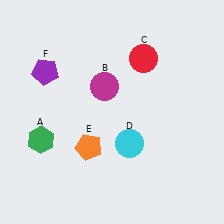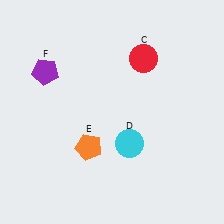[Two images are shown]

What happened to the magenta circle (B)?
The magenta circle (B) was removed in Image 2. It was in the top-left area of Image 1.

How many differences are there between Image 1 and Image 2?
There are 2 differences between the two images.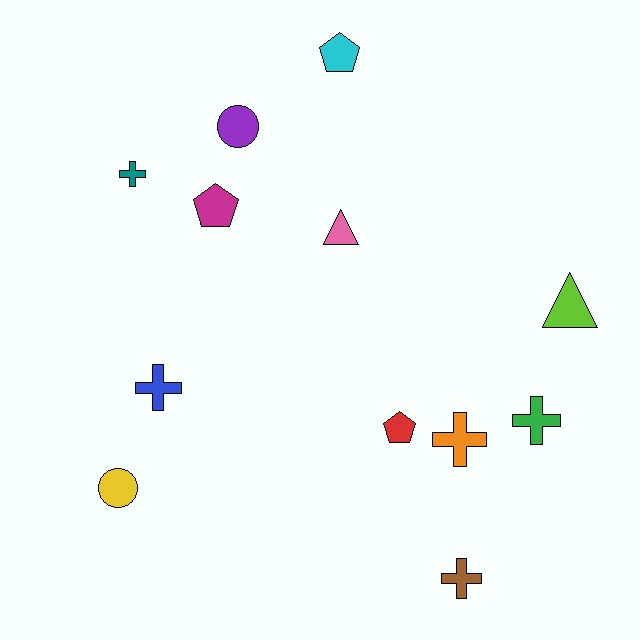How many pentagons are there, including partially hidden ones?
There are 3 pentagons.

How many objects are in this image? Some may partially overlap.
There are 12 objects.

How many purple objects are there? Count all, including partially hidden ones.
There is 1 purple object.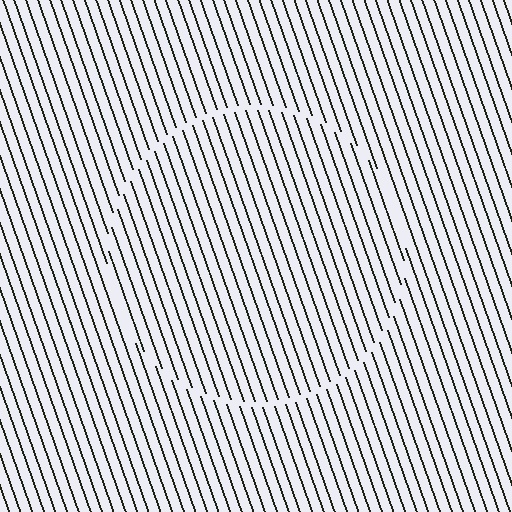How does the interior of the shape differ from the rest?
The interior of the shape contains the same grating, shifted by half a period — the contour is defined by the phase discontinuity where line-ends from the inner and outer gratings abut.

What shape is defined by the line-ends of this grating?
An illusory circle. The interior of the shape contains the same grating, shifted by half a period — the contour is defined by the phase discontinuity where line-ends from the inner and outer gratings abut.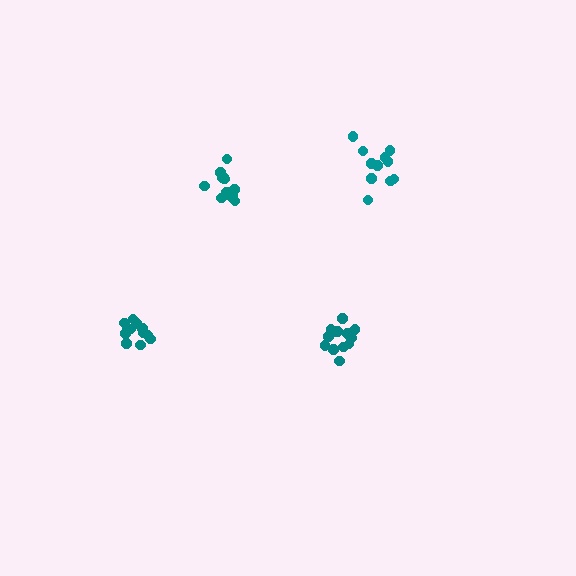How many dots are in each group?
Group 1: 13 dots, Group 2: 13 dots, Group 3: 13 dots, Group 4: 11 dots (50 total).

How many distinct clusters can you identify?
There are 4 distinct clusters.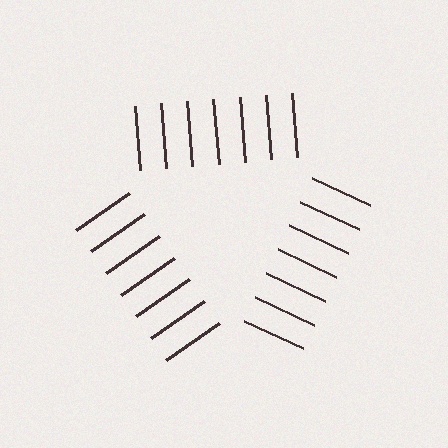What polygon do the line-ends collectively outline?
An illusory triangle — the line segments terminate on its edges but no continuous stroke is drawn.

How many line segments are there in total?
21 — 7 along each of the 3 edges.